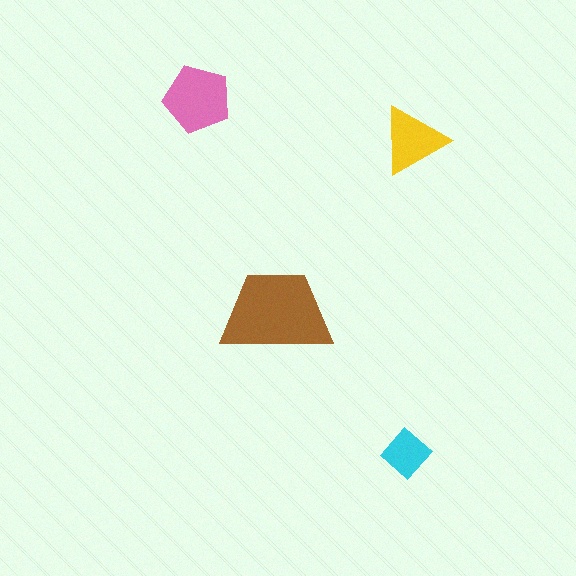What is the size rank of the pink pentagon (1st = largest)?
2nd.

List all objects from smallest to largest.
The cyan diamond, the yellow triangle, the pink pentagon, the brown trapezoid.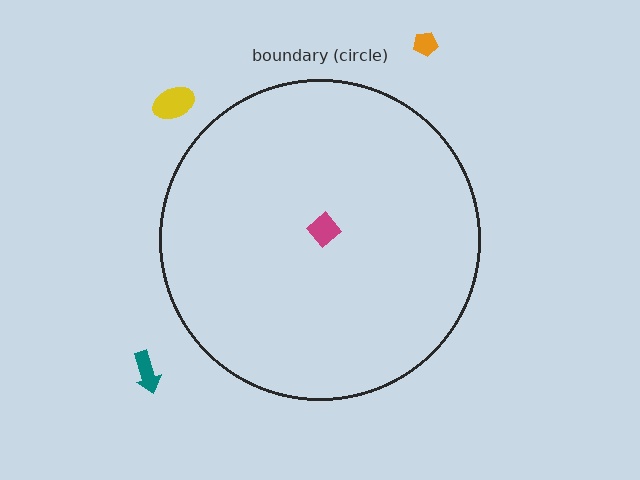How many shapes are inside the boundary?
1 inside, 3 outside.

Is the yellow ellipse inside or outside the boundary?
Outside.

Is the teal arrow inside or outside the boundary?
Outside.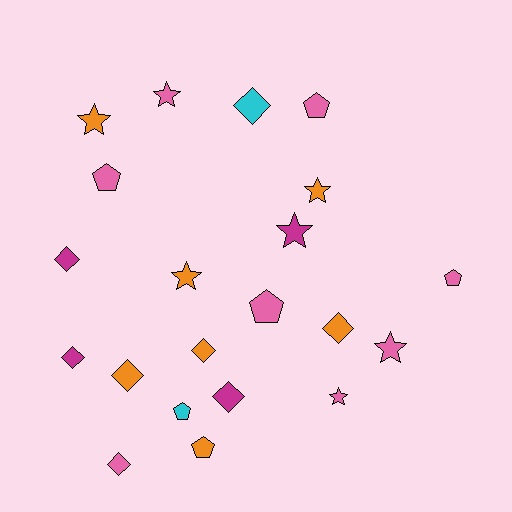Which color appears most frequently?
Pink, with 8 objects.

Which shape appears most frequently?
Diamond, with 8 objects.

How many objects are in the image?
There are 21 objects.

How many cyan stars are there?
There are no cyan stars.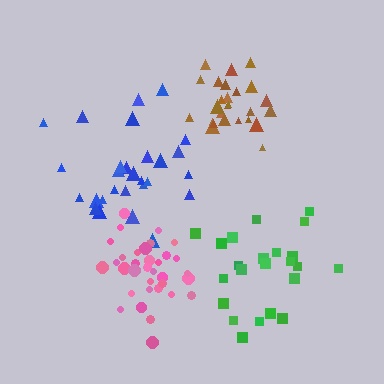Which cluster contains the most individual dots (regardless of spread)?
Pink (34).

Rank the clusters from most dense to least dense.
brown, pink, blue, green.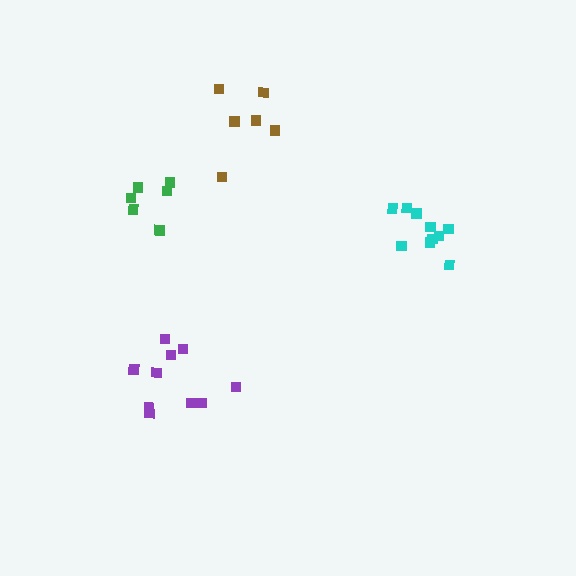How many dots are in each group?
Group 1: 6 dots, Group 2: 10 dots, Group 3: 10 dots, Group 4: 6 dots (32 total).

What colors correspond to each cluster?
The clusters are colored: brown, cyan, purple, green.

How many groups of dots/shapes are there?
There are 4 groups.